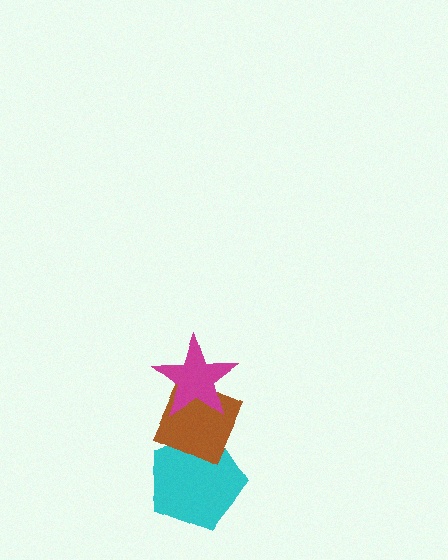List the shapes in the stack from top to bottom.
From top to bottom: the magenta star, the brown diamond, the cyan pentagon.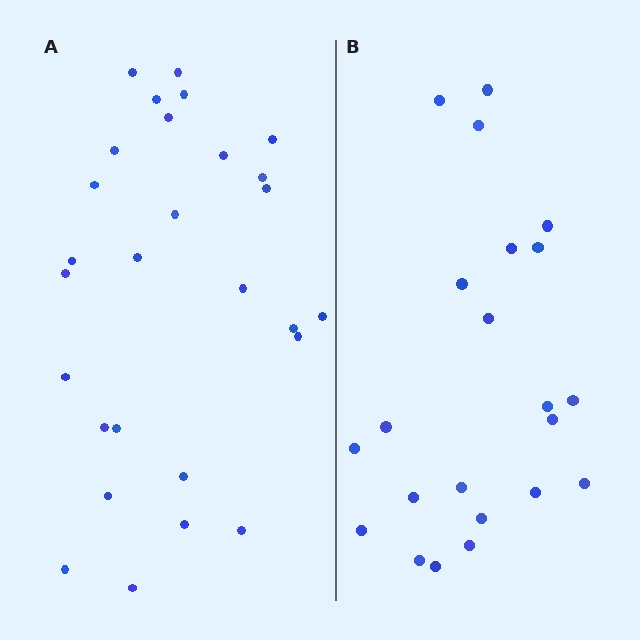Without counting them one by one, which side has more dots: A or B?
Region A (the left region) has more dots.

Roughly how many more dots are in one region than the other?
Region A has about 6 more dots than region B.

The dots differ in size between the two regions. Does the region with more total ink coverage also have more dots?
No. Region B has more total ink coverage because its dots are larger, but region A actually contains more individual dots. Total area can be misleading — the number of items is what matters here.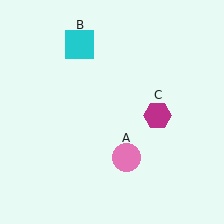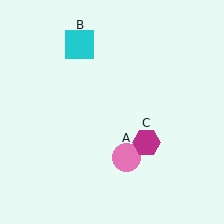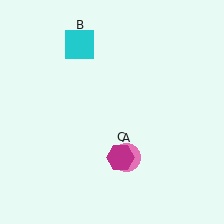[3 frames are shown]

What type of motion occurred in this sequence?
The magenta hexagon (object C) rotated clockwise around the center of the scene.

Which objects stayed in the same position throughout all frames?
Pink circle (object A) and cyan square (object B) remained stationary.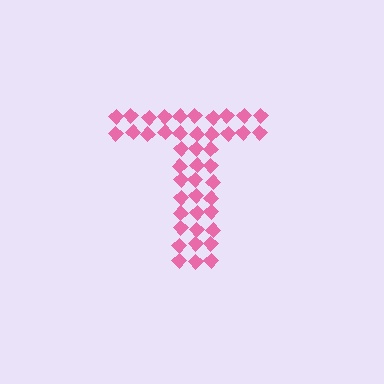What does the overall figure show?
The overall figure shows the letter T.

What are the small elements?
The small elements are diamonds.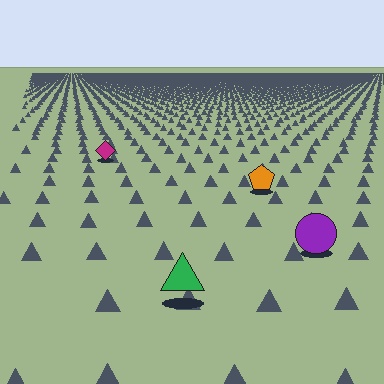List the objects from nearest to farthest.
From nearest to farthest: the green triangle, the purple circle, the orange pentagon, the magenta diamond.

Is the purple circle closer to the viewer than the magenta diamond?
Yes. The purple circle is closer — you can tell from the texture gradient: the ground texture is coarser near it.